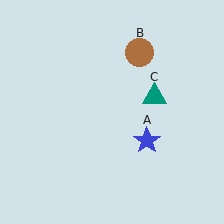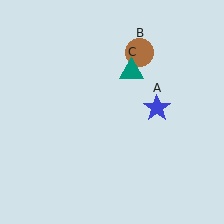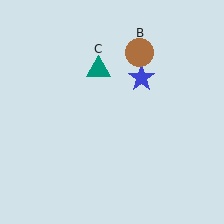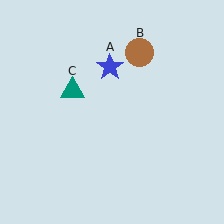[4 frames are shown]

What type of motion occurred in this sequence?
The blue star (object A), teal triangle (object C) rotated counterclockwise around the center of the scene.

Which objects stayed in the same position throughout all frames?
Brown circle (object B) remained stationary.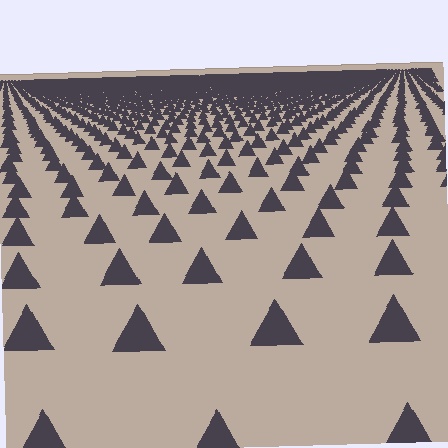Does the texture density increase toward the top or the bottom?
Density increases toward the top.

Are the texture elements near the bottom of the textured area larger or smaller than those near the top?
Larger. Near the bottom, elements are closer to the viewer and appear at a bigger on-screen size.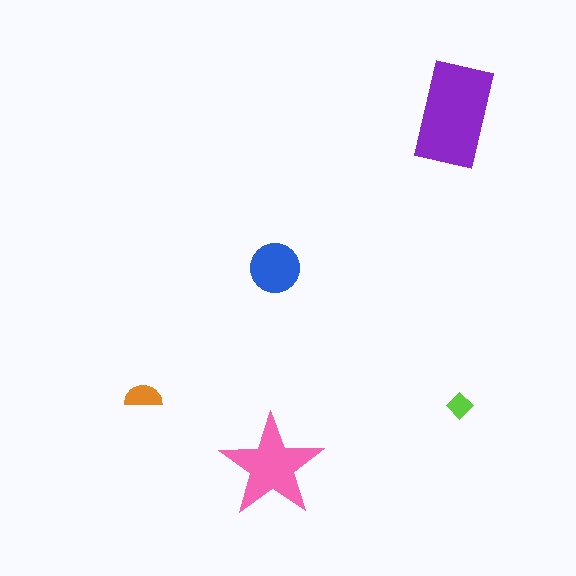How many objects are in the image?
There are 5 objects in the image.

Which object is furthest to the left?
The orange semicircle is leftmost.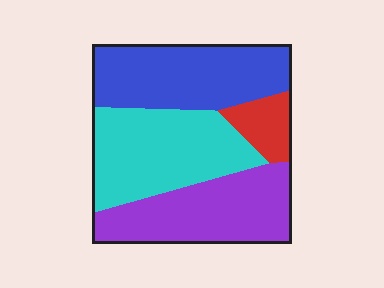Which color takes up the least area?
Red, at roughly 10%.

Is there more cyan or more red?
Cyan.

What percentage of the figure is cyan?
Cyan takes up between a quarter and a half of the figure.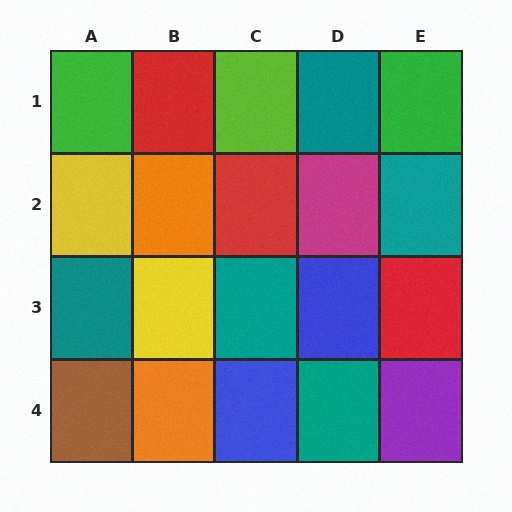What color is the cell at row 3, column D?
Blue.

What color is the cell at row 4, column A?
Brown.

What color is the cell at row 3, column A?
Teal.